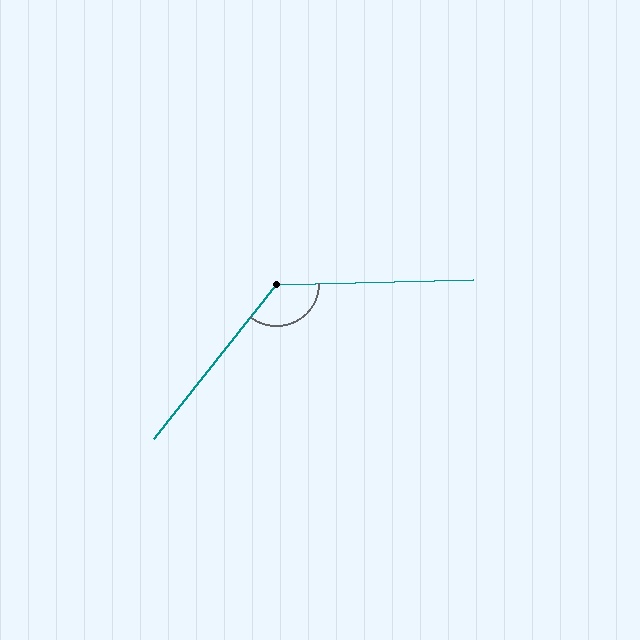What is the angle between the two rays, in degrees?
Approximately 130 degrees.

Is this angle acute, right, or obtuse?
It is obtuse.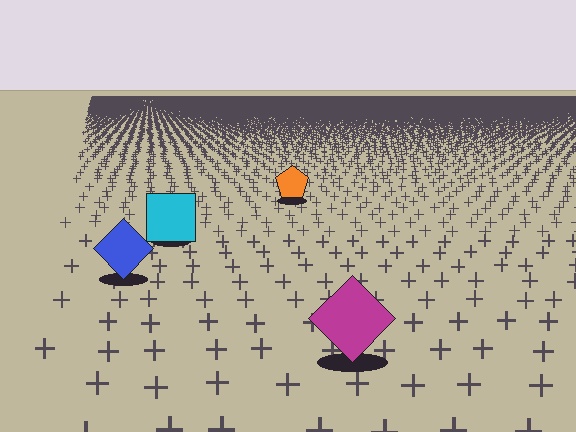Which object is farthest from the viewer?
The orange pentagon is farthest from the viewer. It appears smaller and the ground texture around it is denser.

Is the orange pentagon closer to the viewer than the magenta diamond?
No. The magenta diamond is closer — you can tell from the texture gradient: the ground texture is coarser near it.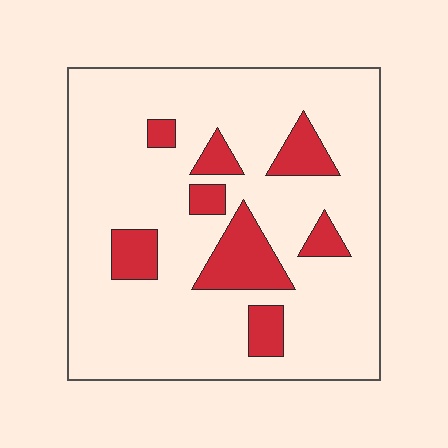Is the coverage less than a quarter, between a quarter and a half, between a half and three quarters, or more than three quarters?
Less than a quarter.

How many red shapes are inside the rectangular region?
8.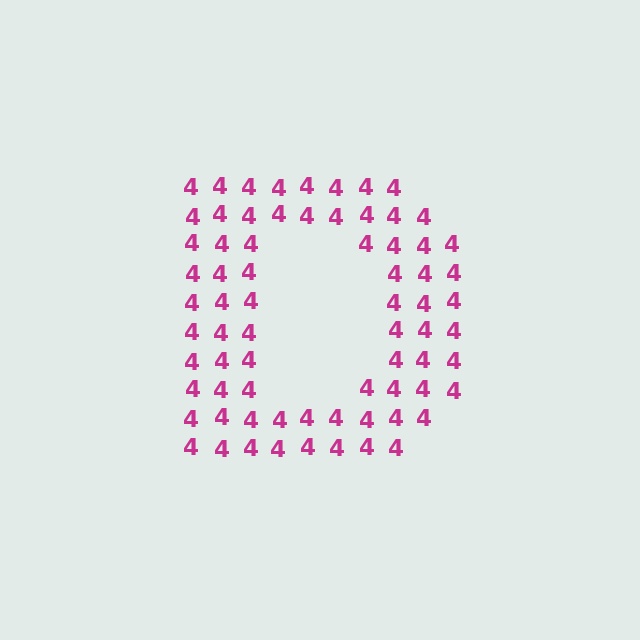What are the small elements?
The small elements are digit 4's.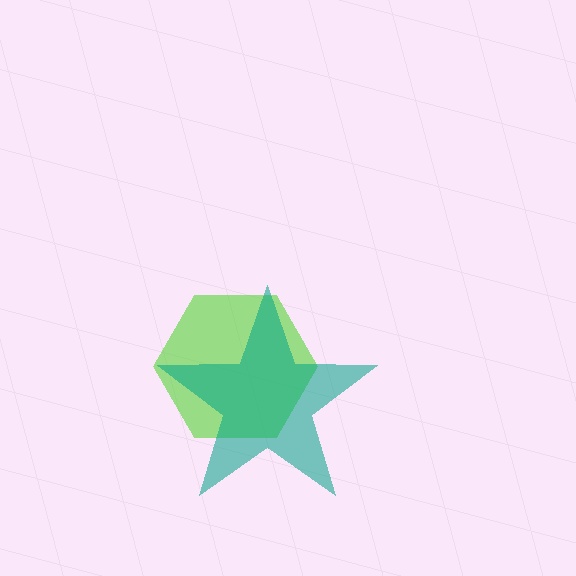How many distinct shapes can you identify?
There are 2 distinct shapes: a lime hexagon, a teal star.